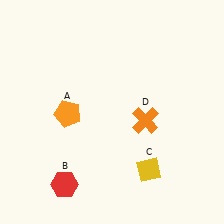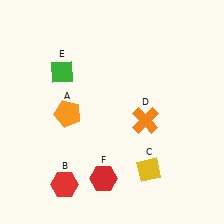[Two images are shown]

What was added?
A green diamond (E), a red hexagon (F) were added in Image 2.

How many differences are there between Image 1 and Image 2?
There are 2 differences between the two images.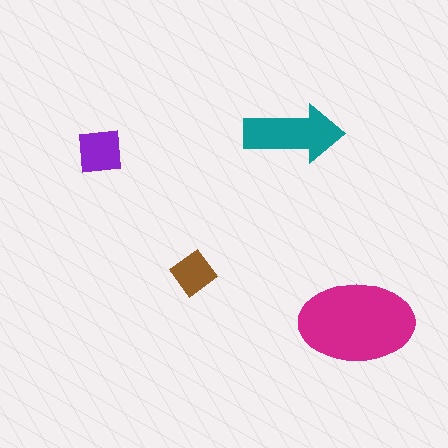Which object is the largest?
The magenta ellipse.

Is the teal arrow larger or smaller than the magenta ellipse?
Smaller.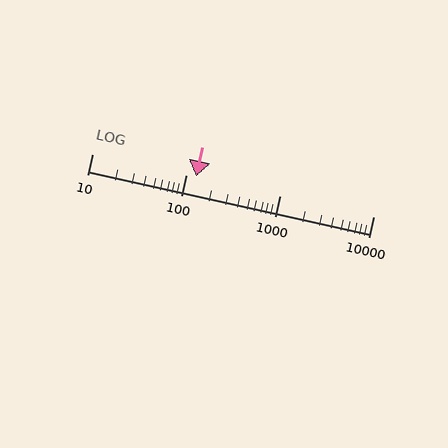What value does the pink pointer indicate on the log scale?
The pointer indicates approximately 130.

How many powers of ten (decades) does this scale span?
The scale spans 3 decades, from 10 to 10000.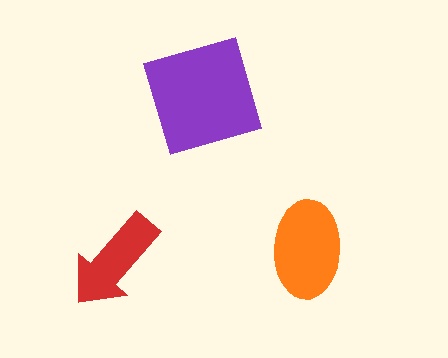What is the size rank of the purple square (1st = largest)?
1st.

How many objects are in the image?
There are 3 objects in the image.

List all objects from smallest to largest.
The red arrow, the orange ellipse, the purple square.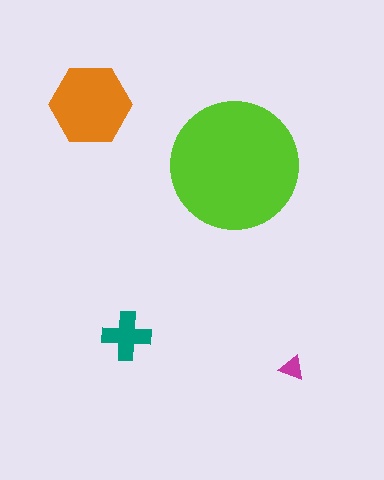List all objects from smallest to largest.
The magenta triangle, the teal cross, the orange hexagon, the lime circle.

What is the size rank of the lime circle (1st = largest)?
1st.